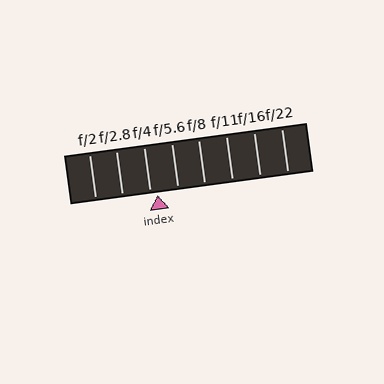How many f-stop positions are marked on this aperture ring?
There are 8 f-stop positions marked.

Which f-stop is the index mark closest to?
The index mark is closest to f/4.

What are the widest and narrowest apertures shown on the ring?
The widest aperture shown is f/2 and the narrowest is f/22.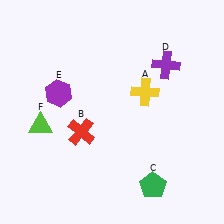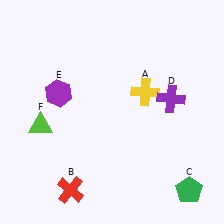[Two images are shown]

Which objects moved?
The objects that moved are: the red cross (B), the green pentagon (C), the purple cross (D).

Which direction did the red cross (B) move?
The red cross (B) moved down.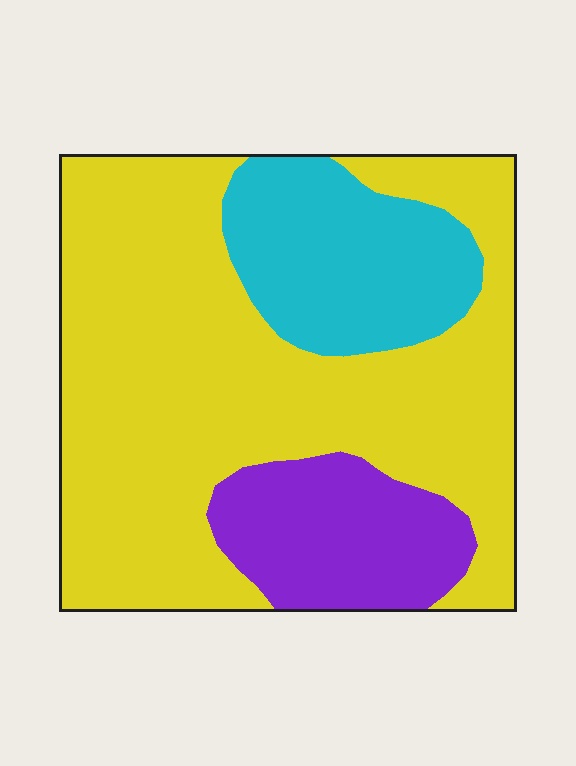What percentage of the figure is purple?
Purple takes up about one sixth (1/6) of the figure.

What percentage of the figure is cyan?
Cyan takes up about one fifth (1/5) of the figure.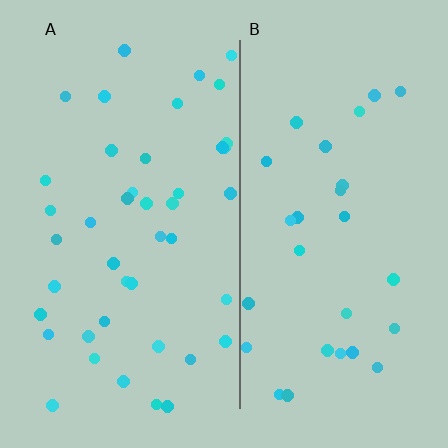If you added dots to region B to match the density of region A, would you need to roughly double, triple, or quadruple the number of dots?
Approximately double.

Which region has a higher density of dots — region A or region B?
A (the left).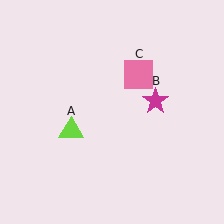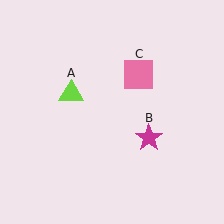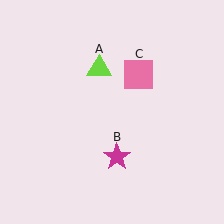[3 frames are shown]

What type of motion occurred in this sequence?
The lime triangle (object A), magenta star (object B) rotated clockwise around the center of the scene.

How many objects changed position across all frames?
2 objects changed position: lime triangle (object A), magenta star (object B).